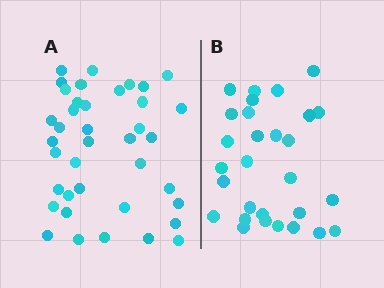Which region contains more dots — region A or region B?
Region A (the left region) has more dots.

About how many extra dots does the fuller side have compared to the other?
Region A has roughly 10 or so more dots than region B.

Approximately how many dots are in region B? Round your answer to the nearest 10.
About 30 dots. (The exact count is 29, which rounds to 30.)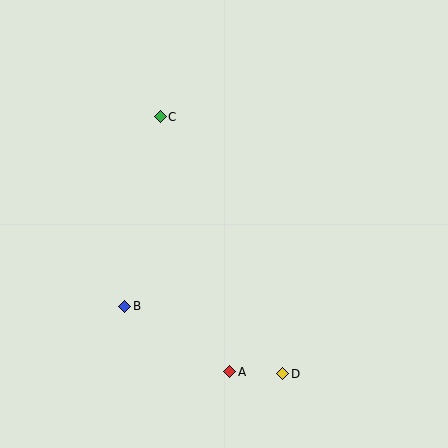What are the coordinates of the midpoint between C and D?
The midpoint between C and D is at (222, 245).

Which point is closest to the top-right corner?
Point C is closest to the top-right corner.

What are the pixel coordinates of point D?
Point D is at (283, 374).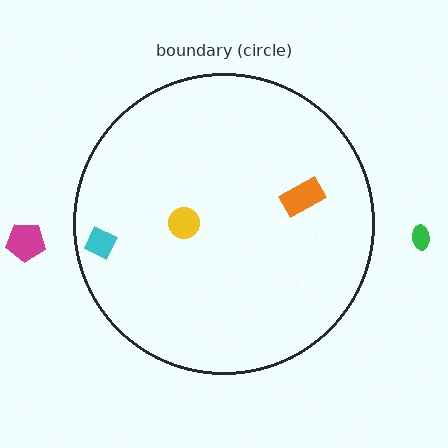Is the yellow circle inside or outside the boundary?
Inside.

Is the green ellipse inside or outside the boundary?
Outside.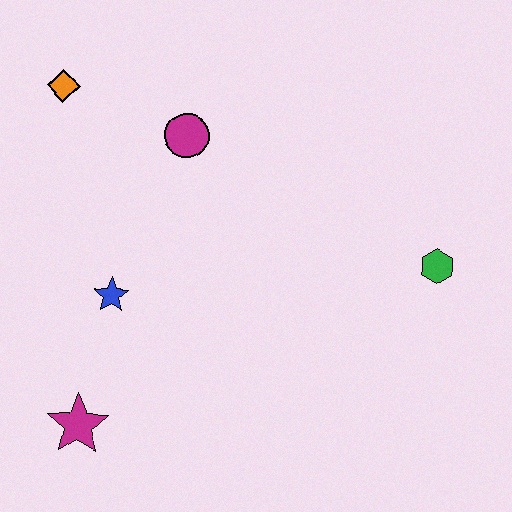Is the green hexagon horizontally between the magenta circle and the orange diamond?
No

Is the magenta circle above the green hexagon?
Yes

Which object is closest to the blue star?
The magenta star is closest to the blue star.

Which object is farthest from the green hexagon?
The orange diamond is farthest from the green hexagon.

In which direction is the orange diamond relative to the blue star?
The orange diamond is above the blue star.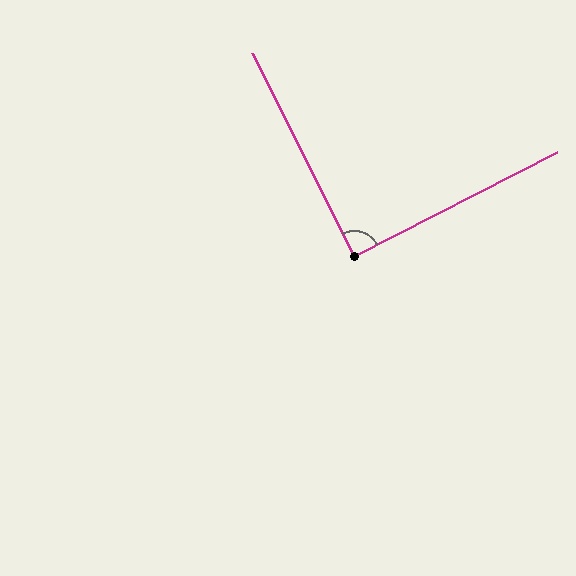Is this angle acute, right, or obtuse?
It is approximately a right angle.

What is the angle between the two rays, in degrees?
Approximately 89 degrees.